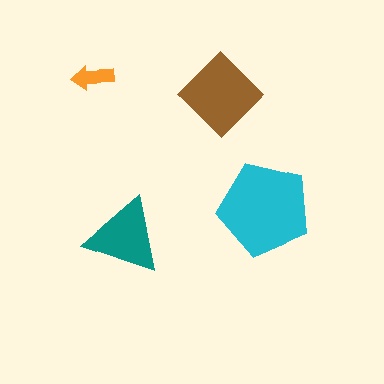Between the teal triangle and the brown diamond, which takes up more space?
The brown diamond.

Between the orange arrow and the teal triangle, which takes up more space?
The teal triangle.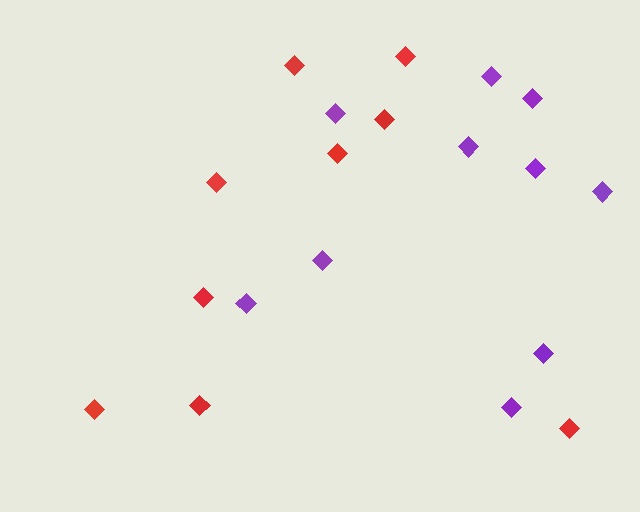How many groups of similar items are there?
There are 2 groups: one group of red diamonds (9) and one group of purple diamonds (10).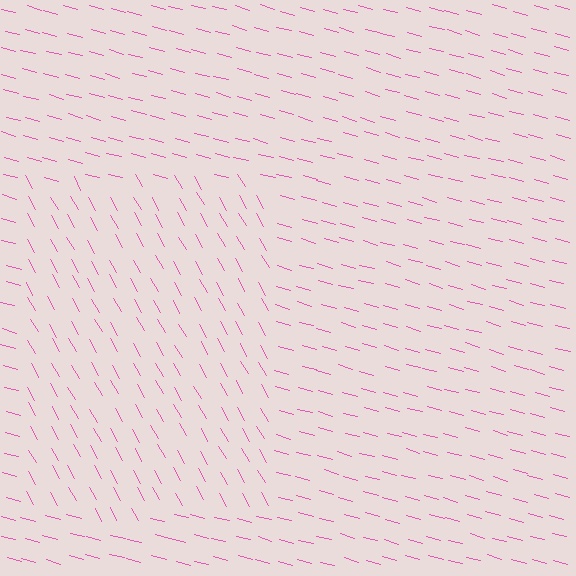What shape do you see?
I see a rectangle.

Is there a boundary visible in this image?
Yes, there is a texture boundary formed by a change in line orientation.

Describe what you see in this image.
The image is filled with small pink line segments. A rectangle region in the image has lines oriented differently from the surrounding lines, creating a visible texture boundary.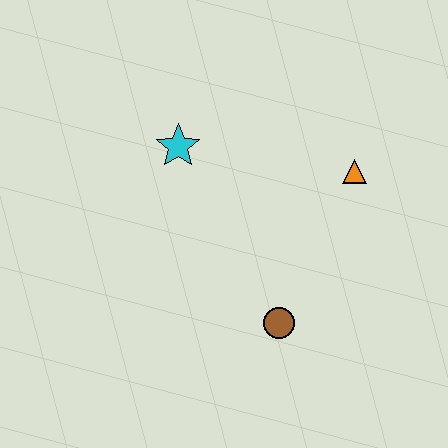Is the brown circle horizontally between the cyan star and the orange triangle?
Yes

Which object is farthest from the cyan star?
The brown circle is farthest from the cyan star.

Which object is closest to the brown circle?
The orange triangle is closest to the brown circle.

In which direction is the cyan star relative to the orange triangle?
The cyan star is to the left of the orange triangle.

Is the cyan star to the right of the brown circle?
No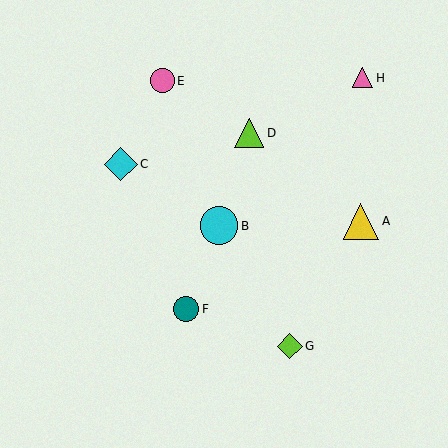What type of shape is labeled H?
Shape H is a pink triangle.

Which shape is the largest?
The cyan circle (labeled B) is the largest.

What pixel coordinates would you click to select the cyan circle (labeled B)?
Click at (219, 226) to select the cyan circle B.